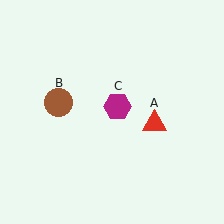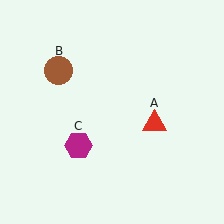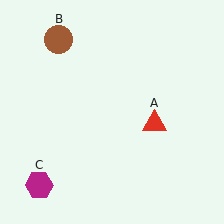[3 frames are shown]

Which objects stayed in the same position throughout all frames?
Red triangle (object A) remained stationary.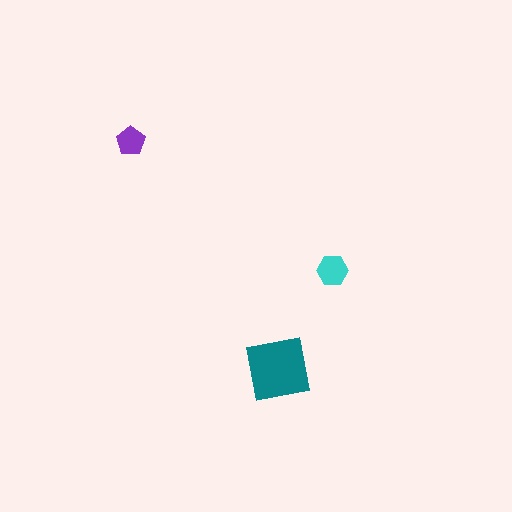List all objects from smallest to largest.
The purple pentagon, the cyan hexagon, the teal square.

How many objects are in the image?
There are 3 objects in the image.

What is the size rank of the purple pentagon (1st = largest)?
3rd.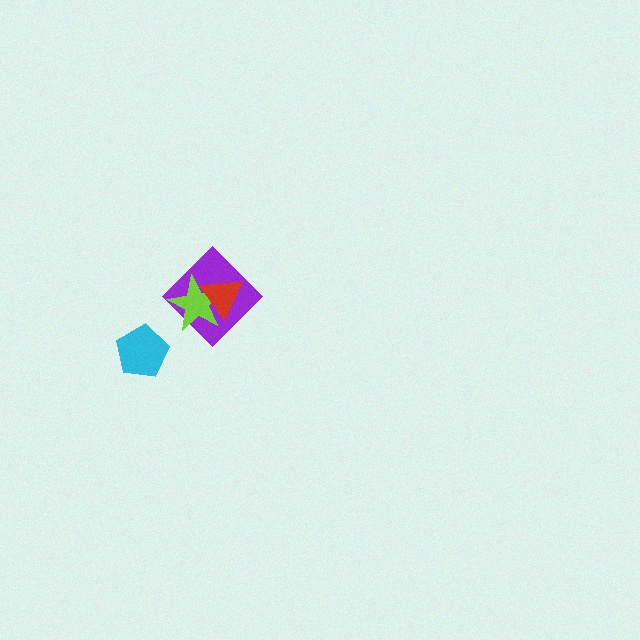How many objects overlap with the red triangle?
2 objects overlap with the red triangle.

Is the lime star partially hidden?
Yes, it is partially covered by another shape.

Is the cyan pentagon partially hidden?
No, no other shape covers it.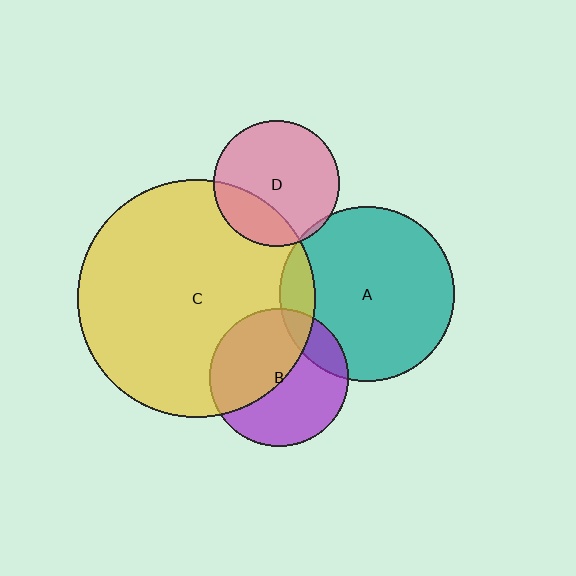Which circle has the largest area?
Circle C (yellow).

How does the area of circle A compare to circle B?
Approximately 1.6 times.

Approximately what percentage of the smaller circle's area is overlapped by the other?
Approximately 10%.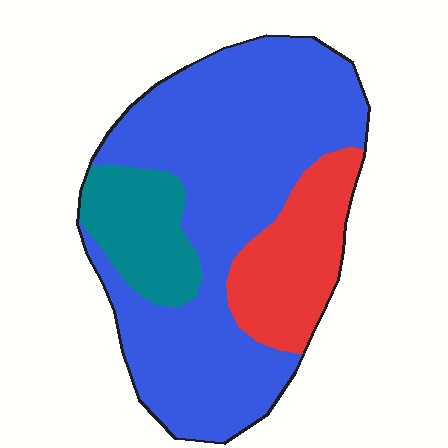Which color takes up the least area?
Teal, at roughly 15%.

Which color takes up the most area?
Blue, at roughly 65%.